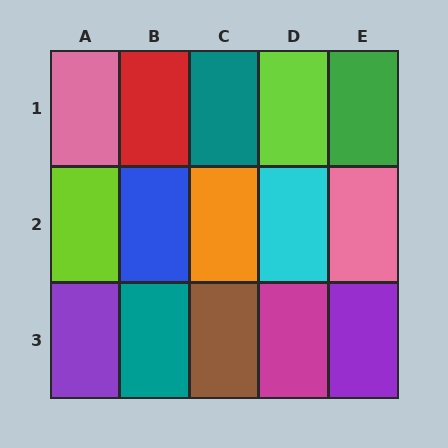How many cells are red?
1 cell is red.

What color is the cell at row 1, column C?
Teal.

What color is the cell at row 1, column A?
Pink.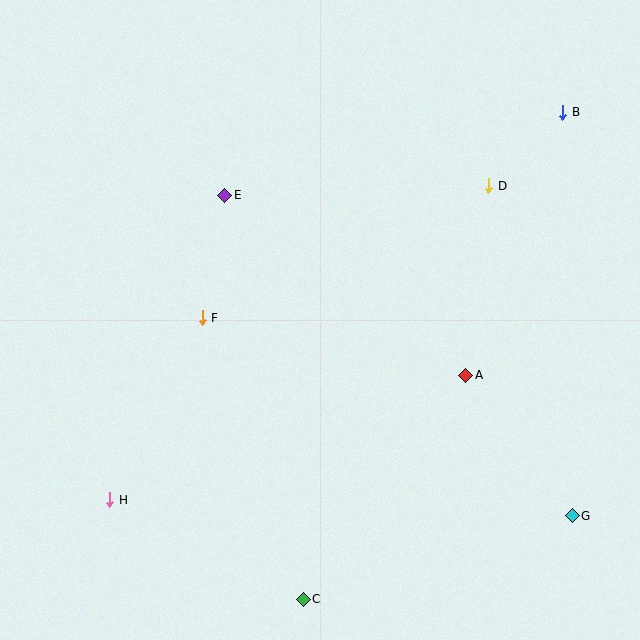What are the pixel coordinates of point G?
Point G is at (572, 516).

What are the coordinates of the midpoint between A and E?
The midpoint between A and E is at (345, 285).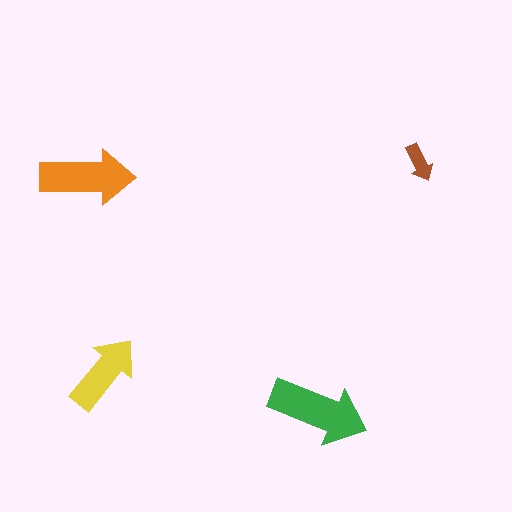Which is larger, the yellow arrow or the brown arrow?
The yellow one.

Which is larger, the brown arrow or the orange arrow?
The orange one.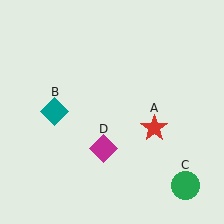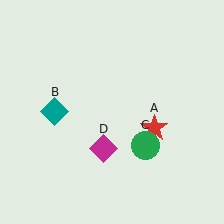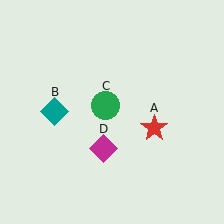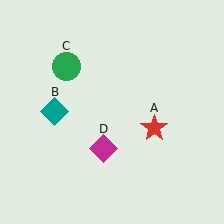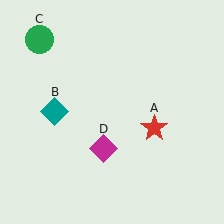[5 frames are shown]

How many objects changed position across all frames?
1 object changed position: green circle (object C).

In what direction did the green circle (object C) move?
The green circle (object C) moved up and to the left.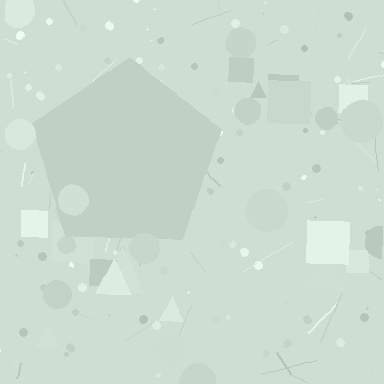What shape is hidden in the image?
A pentagon is hidden in the image.